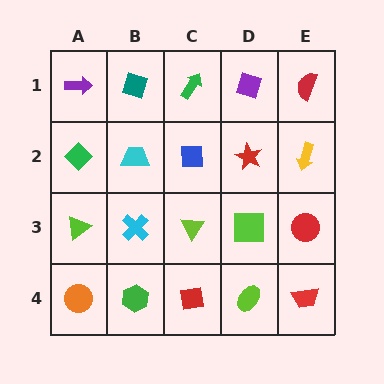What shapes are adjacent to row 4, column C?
A lime triangle (row 3, column C), a green hexagon (row 4, column B), a lime ellipse (row 4, column D).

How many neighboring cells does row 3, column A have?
3.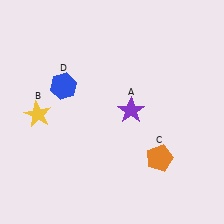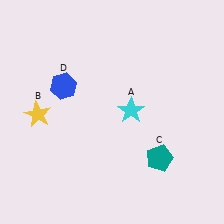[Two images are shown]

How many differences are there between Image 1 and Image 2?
There are 2 differences between the two images.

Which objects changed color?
A changed from purple to cyan. C changed from orange to teal.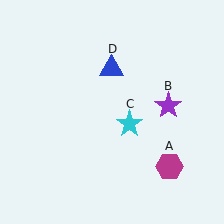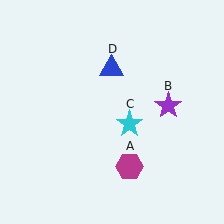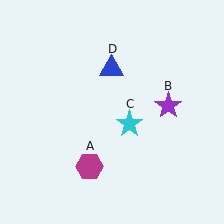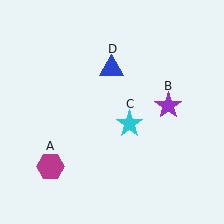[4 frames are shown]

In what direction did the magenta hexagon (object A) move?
The magenta hexagon (object A) moved left.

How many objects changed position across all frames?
1 object changed position: magenta hexagon (object A).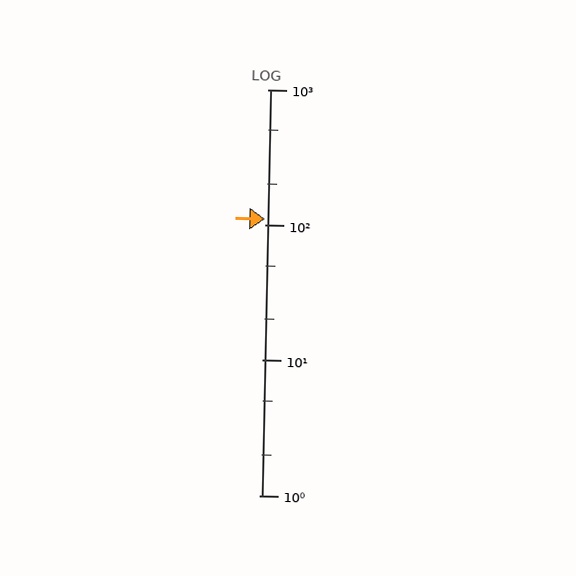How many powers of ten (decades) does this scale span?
The scale spans 3 decades, from 1 to 1000.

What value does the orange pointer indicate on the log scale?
The pointer indicates approximately 110.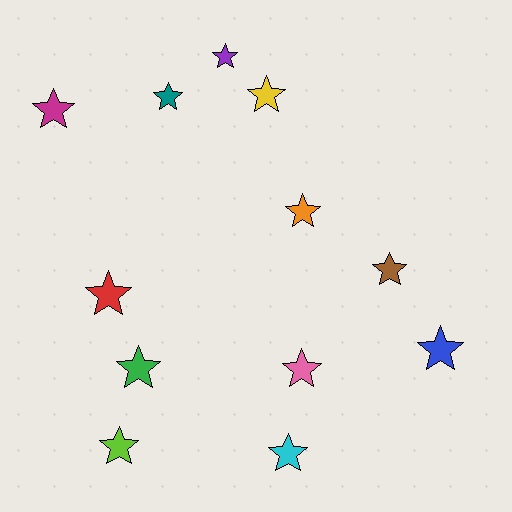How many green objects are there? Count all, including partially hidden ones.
There is 1 green object.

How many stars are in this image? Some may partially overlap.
There are 12 stars.